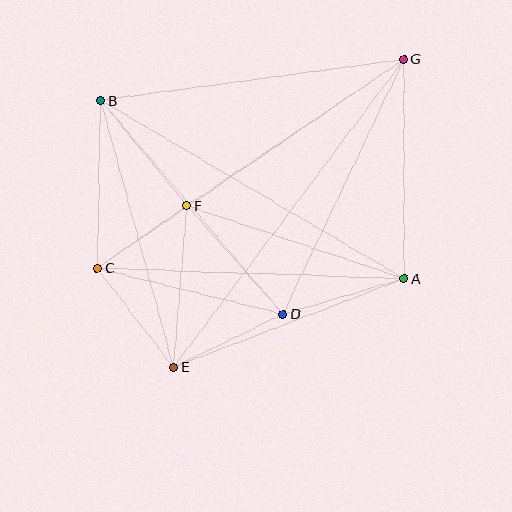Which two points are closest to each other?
Points C and F are closest to each other.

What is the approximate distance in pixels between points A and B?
The distance between A and B is approximately 352 pixels.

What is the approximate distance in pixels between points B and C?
The distance between B and C is approximately 167 pixels.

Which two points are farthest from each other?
Points E and G are farthest from each other.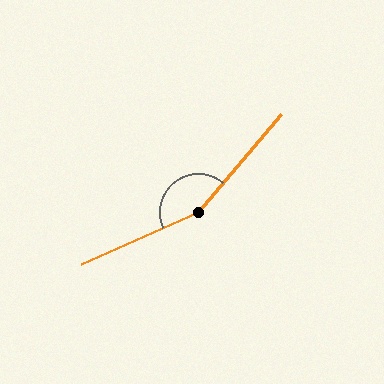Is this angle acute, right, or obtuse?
It is obtuse.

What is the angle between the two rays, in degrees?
Approximately 154 degrees.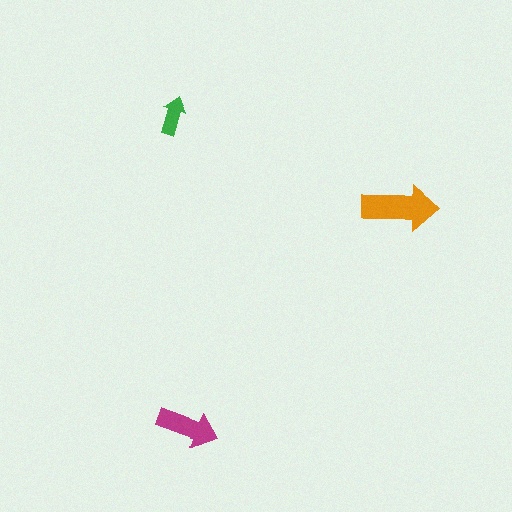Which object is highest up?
The green arrow is topmost.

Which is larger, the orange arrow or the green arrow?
The orange one.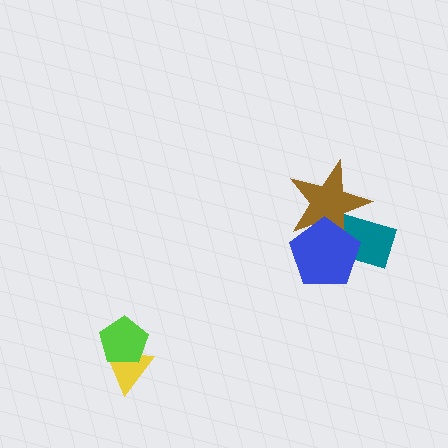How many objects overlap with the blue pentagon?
2 objects overlap with the blue pentagon.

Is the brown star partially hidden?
Yes, it is partially covered by another shape.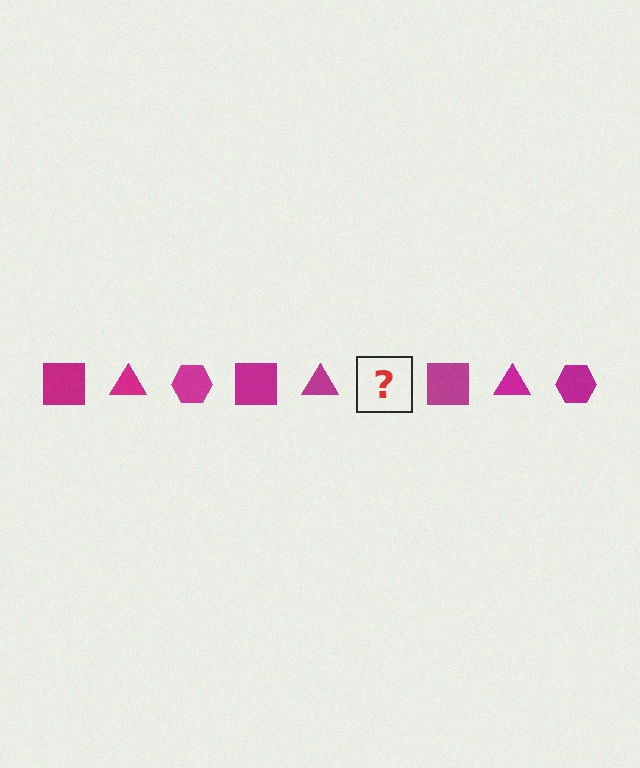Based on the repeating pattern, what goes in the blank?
The blank should be a magenta hexagon.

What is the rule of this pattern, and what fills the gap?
The rule is that the pattern cycles through square, triangle, hexagon shapes in magenta. The gap should be filled with a magenta hexagon.